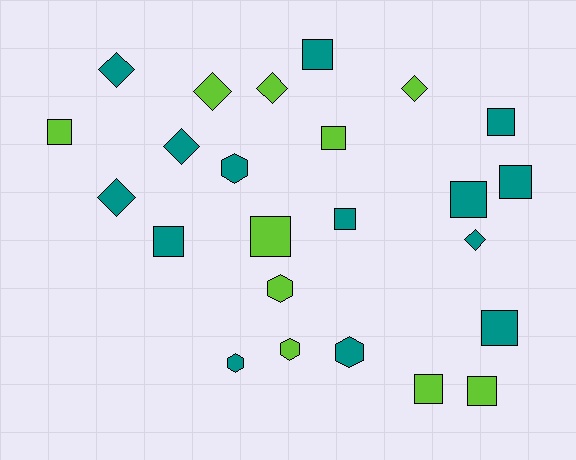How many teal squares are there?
There are 7 teal squares.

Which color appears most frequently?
Teal, with 14 objects.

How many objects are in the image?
There are 24 objects.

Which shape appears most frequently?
Square, with 12 objects.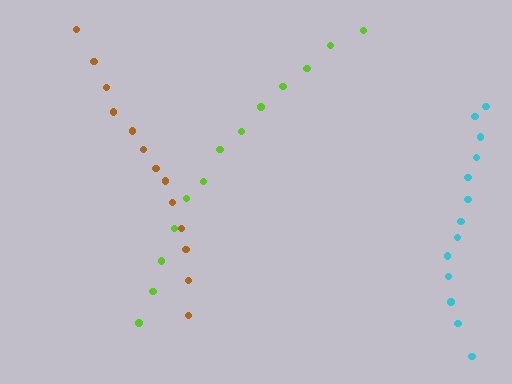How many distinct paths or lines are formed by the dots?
There are 3 distinct paths.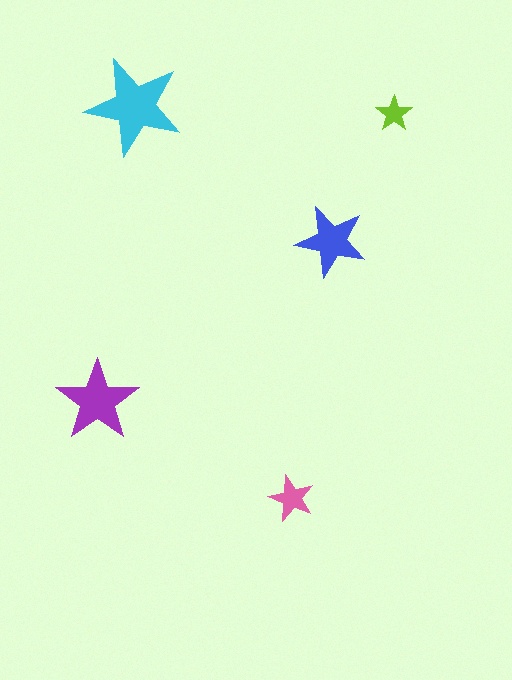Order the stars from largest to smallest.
the cyan one, the purple one, the blue one, the pink one, the lime one.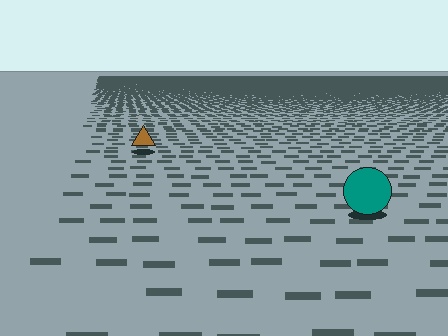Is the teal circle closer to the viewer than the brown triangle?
Yes. The teal circle is closer — you can tell from the texture gradient: the ground texture is coarser near it.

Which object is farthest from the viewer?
The brown triangle is farthest from the viewer. It appears smaller and the ground texture around it is denser.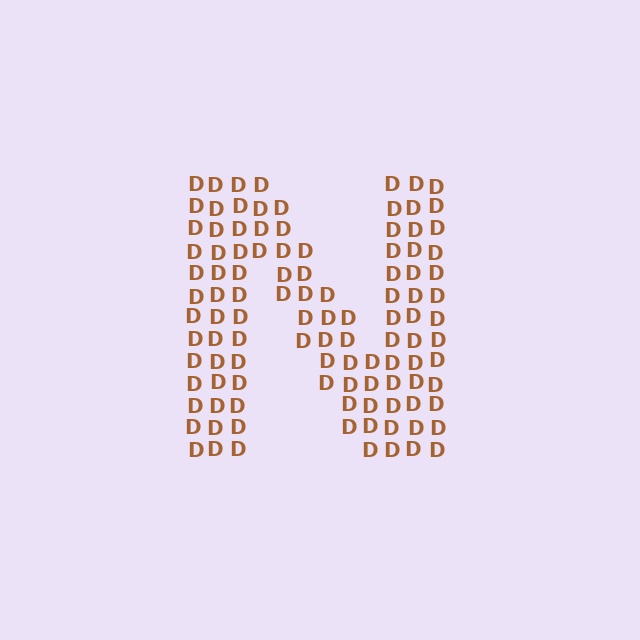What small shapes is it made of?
It is made of small letter D's.